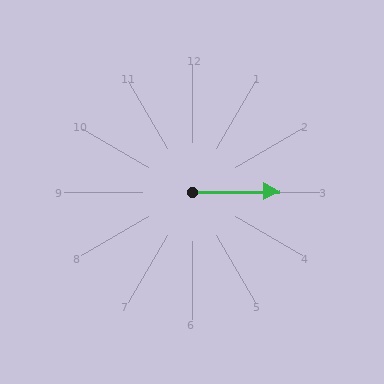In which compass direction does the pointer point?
East.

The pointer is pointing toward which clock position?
Roughly 3 o'clock.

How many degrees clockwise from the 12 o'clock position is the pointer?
Approximately 89 degrees.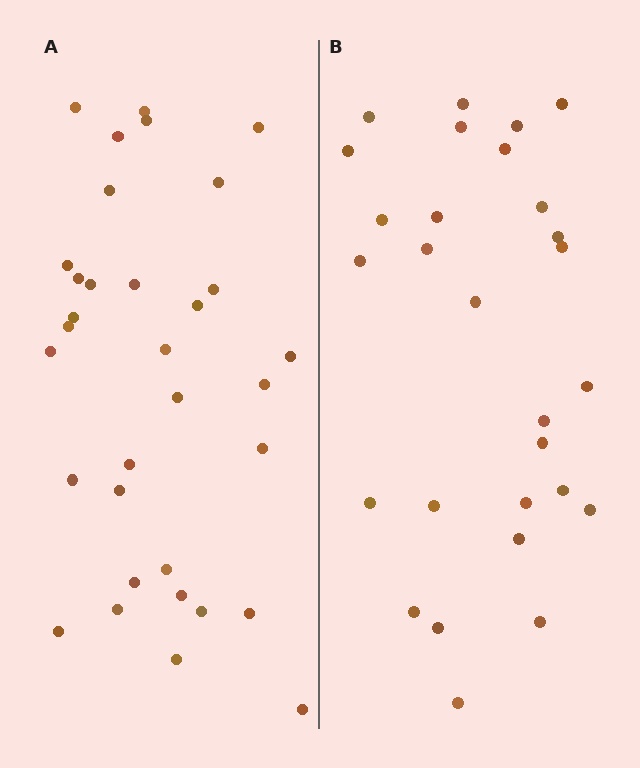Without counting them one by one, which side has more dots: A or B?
Region A (the left region) has more dots.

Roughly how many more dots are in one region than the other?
Region A has about 5 more dots than region B.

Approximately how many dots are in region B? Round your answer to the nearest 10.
About 30 dots. (The exact count is 28, which rounds to 30.)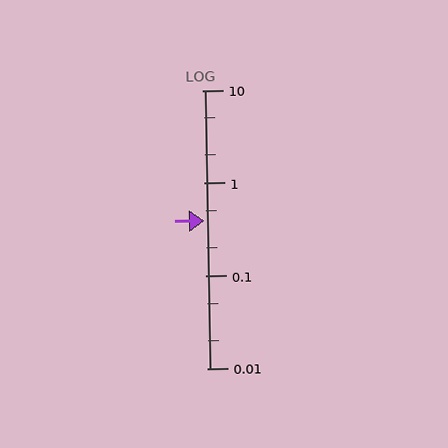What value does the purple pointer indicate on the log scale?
The pointer indicates approximately 0.39.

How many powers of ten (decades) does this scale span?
The scale spans 3 decades, from 0.01 to 10.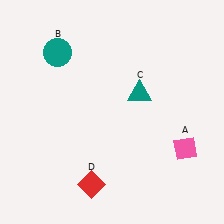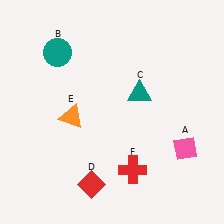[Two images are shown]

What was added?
An orange triangle (E), a red cross (F) were added in Image 2.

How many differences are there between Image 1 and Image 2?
There are 2 differences between the two images.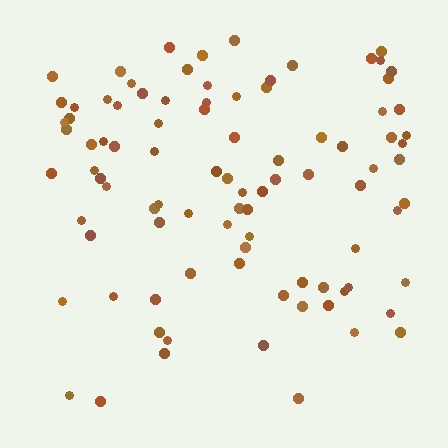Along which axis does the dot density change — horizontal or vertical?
Vertical.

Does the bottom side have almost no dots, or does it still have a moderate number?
Still a moderate number, just noticeably fewer than the top.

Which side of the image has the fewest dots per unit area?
The bottom.